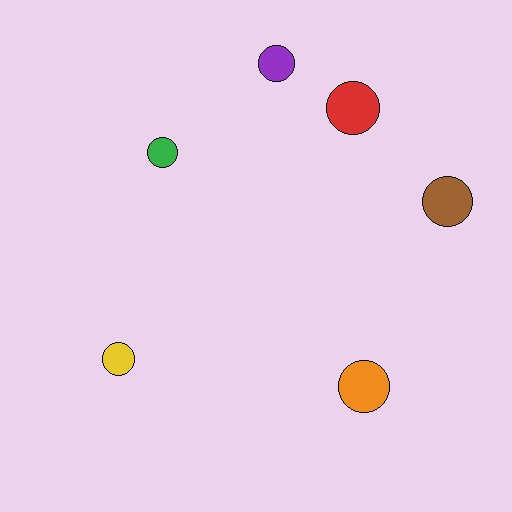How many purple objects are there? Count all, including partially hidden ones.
There is 1 purple object.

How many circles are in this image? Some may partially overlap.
There are 6 circles.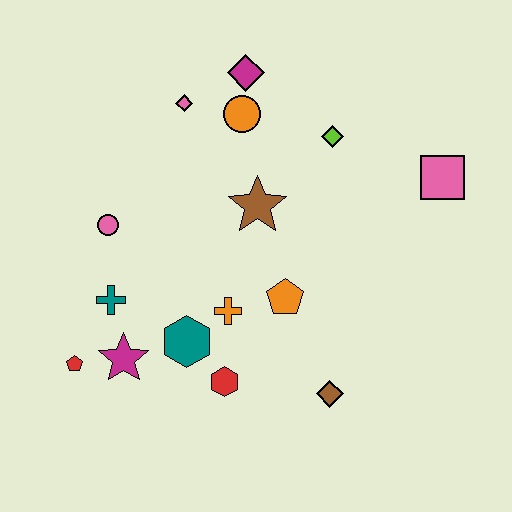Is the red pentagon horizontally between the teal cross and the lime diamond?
No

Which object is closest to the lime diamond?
The orange circle is closest to the lime diamond.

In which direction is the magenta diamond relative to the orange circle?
The magenta diamond is above the orange circle.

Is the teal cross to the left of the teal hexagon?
Yes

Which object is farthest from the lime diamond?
The red pentagon is farthest from the lime diamond.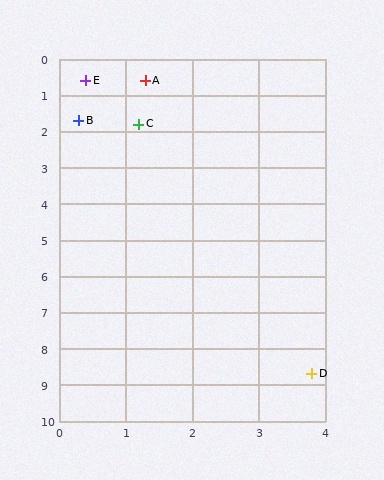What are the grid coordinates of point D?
Point D is at approximately (3.8, 8.7).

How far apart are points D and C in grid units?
Points D and C are about 7.4 grid units apart.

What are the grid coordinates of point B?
Point B is at approximately (0.3, 1.7).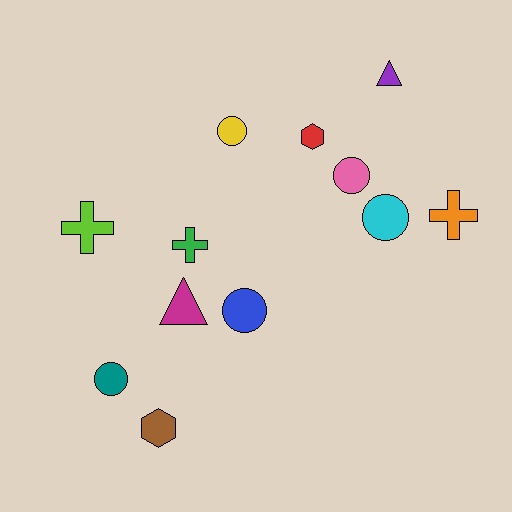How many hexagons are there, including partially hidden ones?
There are 2 hexagons.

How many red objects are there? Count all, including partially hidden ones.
There is 1 red object.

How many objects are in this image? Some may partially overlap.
There are 12 objects.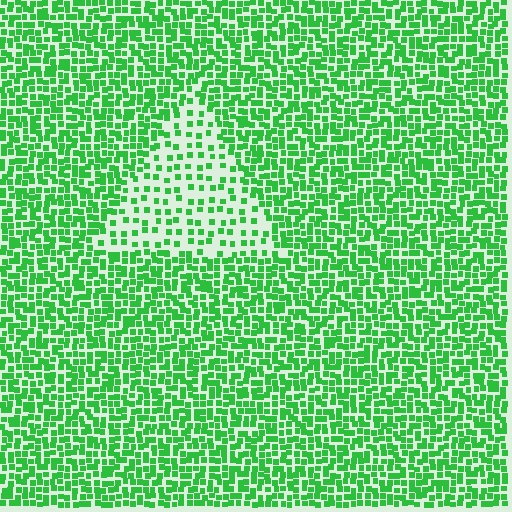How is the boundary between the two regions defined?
The boundary is defined by a change in element density (approximately 2.3x ratio). All elements are the same color, size, and shape.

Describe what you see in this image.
The image contains small green elements arranged at two different densities. A triangle-shaped region is visible where the elements are less densely packed than the surrounding area.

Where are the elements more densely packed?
The elements are more densely packed outside the triangle boundary.